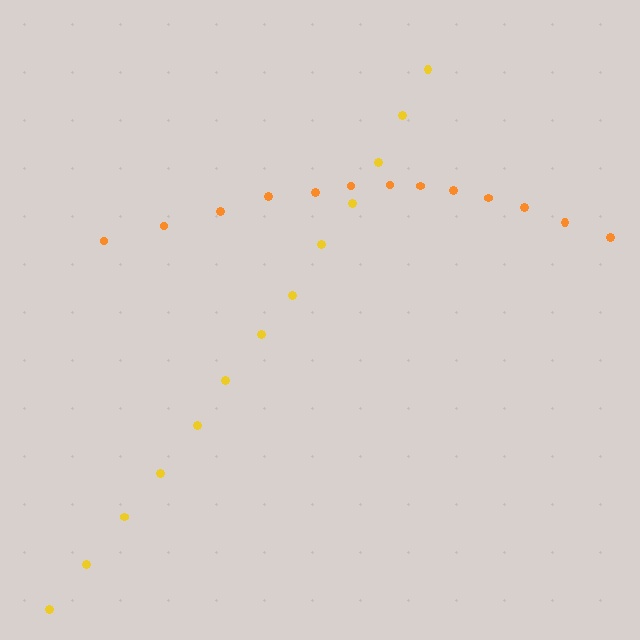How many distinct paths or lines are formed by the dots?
There are 2 distinct paths.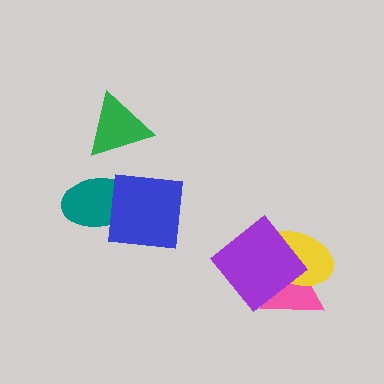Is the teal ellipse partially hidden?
Yes, it is partially covered by another shape.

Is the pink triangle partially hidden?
Yes, it is partially covered by another shape.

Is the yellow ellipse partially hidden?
Yes, it is partially covered by another shape.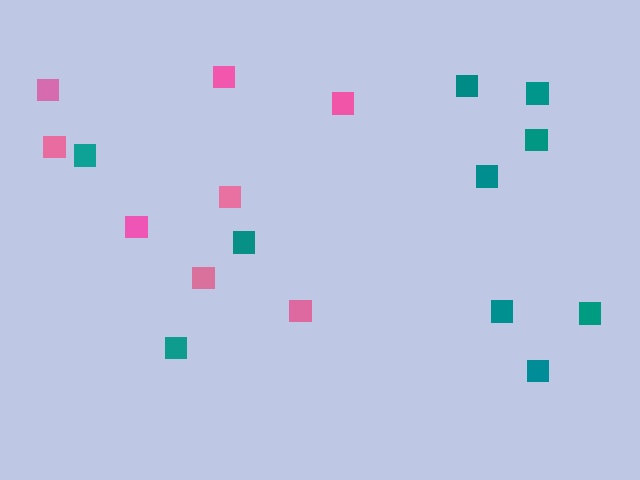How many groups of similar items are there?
There are 2 groups: one group of pink squares (8) and one group of teal squares (10).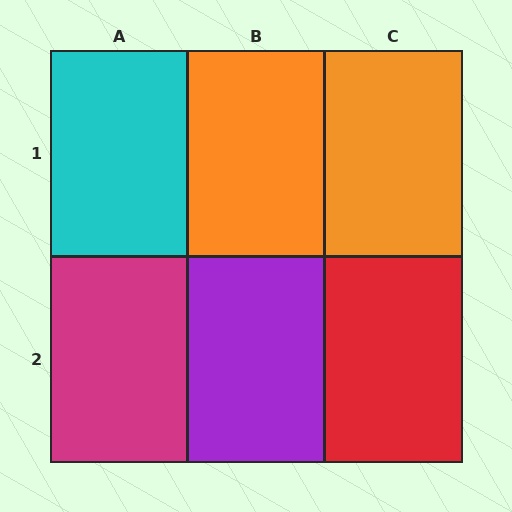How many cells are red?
1 cell is red.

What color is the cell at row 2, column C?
Red.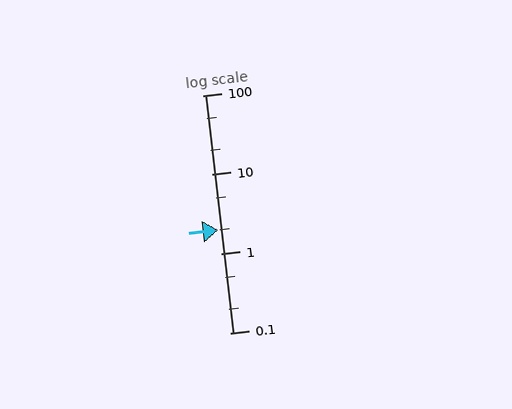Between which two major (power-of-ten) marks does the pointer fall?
The pointer is between 1 and 10.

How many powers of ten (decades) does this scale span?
The scale spans 3 decades, from 0.1 to 100.